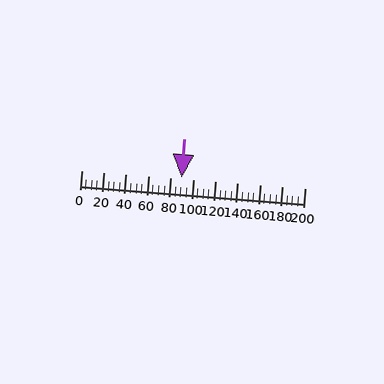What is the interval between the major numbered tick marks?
The major tick marks are spaced 20 units apart.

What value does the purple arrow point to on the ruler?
The purple arrow points to approximately 90.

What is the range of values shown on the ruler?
The ruler shows values from 0 to 200.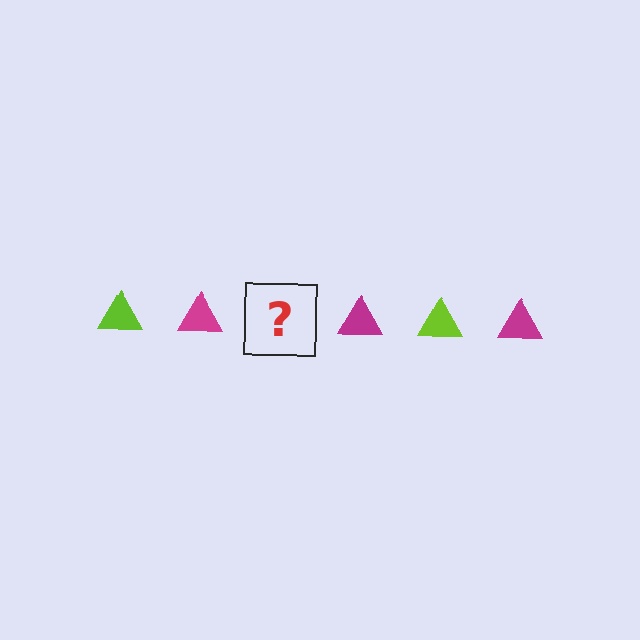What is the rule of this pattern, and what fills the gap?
The rule is that the pattern cycles through lime, magenta triangles. The gap should be filled with a lime triangle.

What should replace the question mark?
The question mark should be replaced with a lime triangle.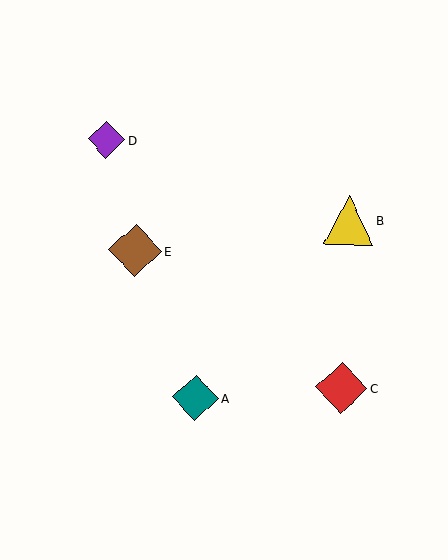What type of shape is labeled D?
Shape D is a purple diamond.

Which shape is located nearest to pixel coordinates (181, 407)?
The teal diamond (labeled A) at (195, 398) is nearest to that location.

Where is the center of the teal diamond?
The center of the teal diamond is at (195, 398).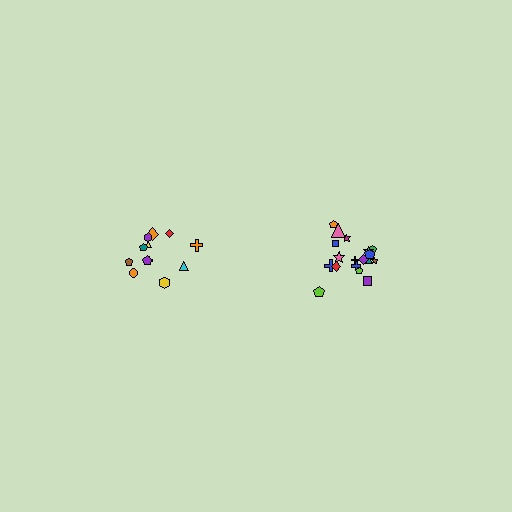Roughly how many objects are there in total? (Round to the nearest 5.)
Roughly 30 objects in total.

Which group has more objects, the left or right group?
The right group.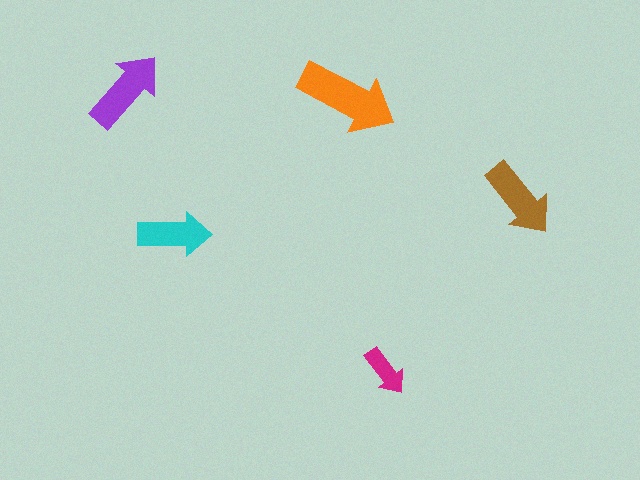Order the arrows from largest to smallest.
the orange one, the purple one, the brown one, the cyan one, the magenta one.